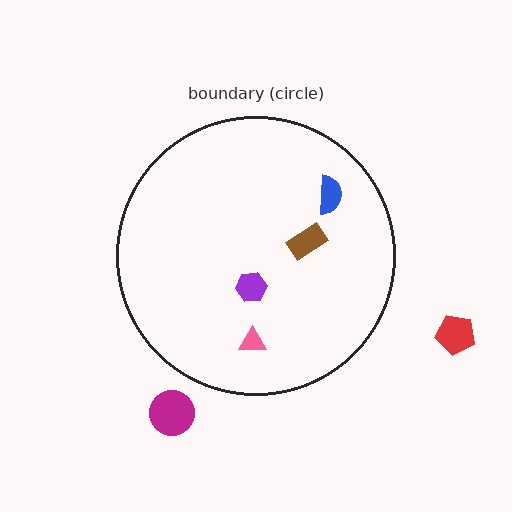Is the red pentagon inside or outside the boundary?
Outside.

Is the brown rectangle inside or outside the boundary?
Inside.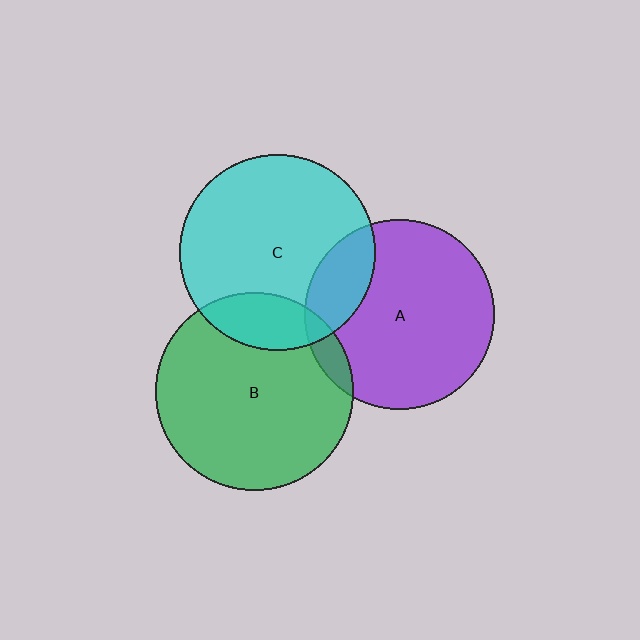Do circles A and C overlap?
Yes.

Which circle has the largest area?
Circle B (green).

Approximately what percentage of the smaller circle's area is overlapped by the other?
Approximately 20%.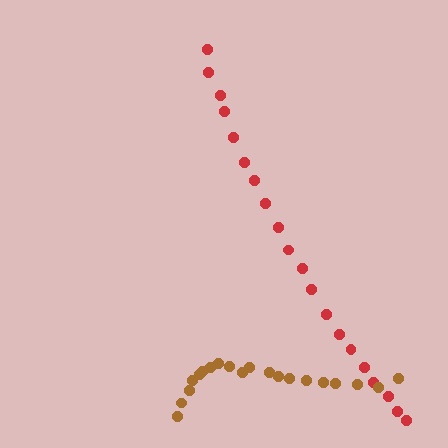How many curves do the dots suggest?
There are 2 distinct paths.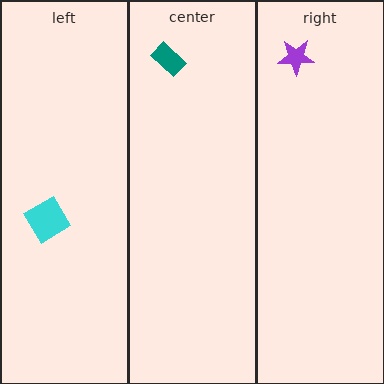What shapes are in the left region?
The cyan diamond.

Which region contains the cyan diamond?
The left region.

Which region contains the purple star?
The right region.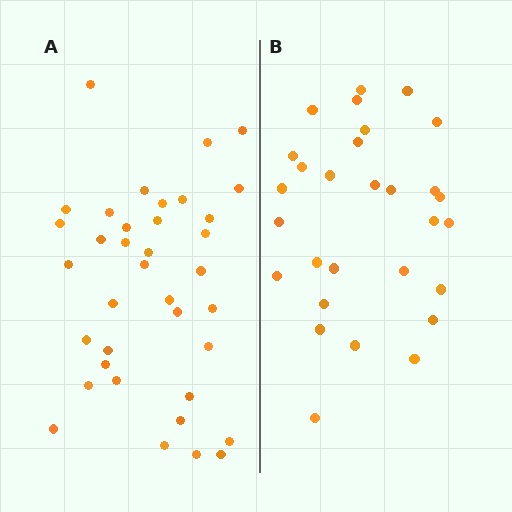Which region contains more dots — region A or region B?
Region A (the left region) has more dots.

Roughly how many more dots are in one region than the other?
Region A has roughly 8 or so more dots than region B.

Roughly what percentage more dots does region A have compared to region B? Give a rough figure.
About 30% more.